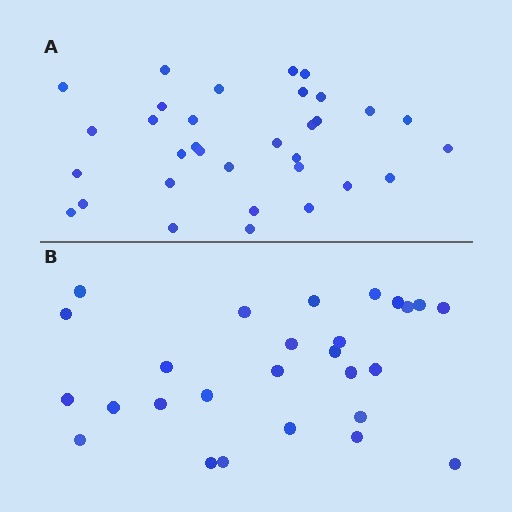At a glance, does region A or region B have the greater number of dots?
Region A (the top region) has more dots.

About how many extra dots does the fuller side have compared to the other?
Region A has about 6 more dots than region B.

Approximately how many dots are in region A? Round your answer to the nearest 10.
About 30 dots. (The exact count is 33, which rounds to 30.)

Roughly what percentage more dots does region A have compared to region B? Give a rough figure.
About 20% more.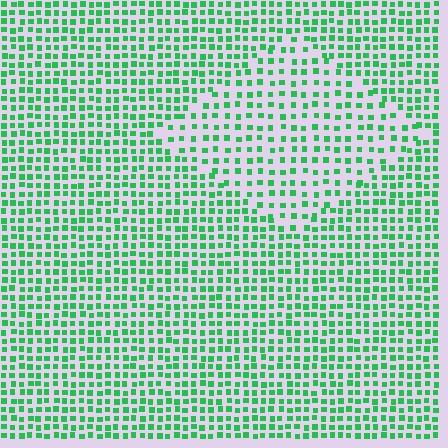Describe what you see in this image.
The image contains small green elements arranged at two different densities. A diamond-shaped region is visible where the elements are less densely packed than the surrounding area.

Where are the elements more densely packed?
The elements are more densely packed outside the diamond boundary.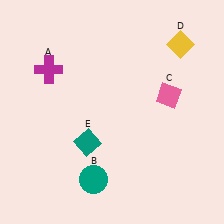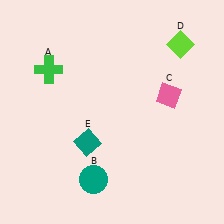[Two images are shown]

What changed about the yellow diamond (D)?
In Image 1, D is yellow. In Image 2, it changed to lime.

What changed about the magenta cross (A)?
In Image 1, A is magenta. In Image 2, it changed to green.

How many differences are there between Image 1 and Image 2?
There are 2 differences between the two images.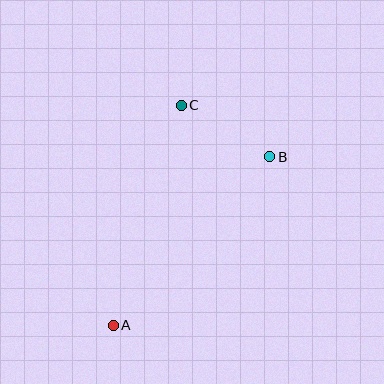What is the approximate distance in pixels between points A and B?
The distance between A and B is approximately 230 pixels.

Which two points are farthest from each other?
Points A and C are farthest from each other.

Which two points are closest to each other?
Points B and C are closest to each other.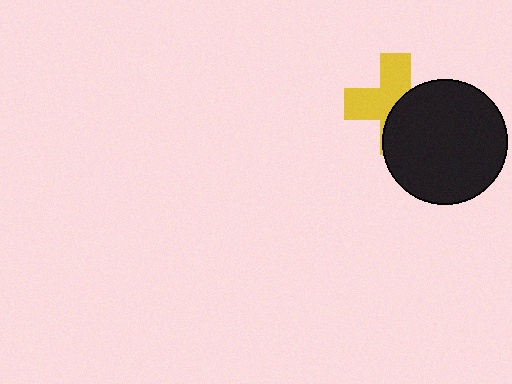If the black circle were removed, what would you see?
You would see the complete yellow cross.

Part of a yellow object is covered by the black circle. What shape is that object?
It is a cross.